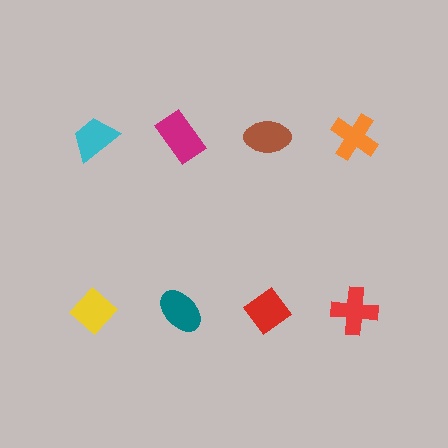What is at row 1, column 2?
A magenta rectangle.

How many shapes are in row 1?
4 shapes.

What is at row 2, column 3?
A red diamond.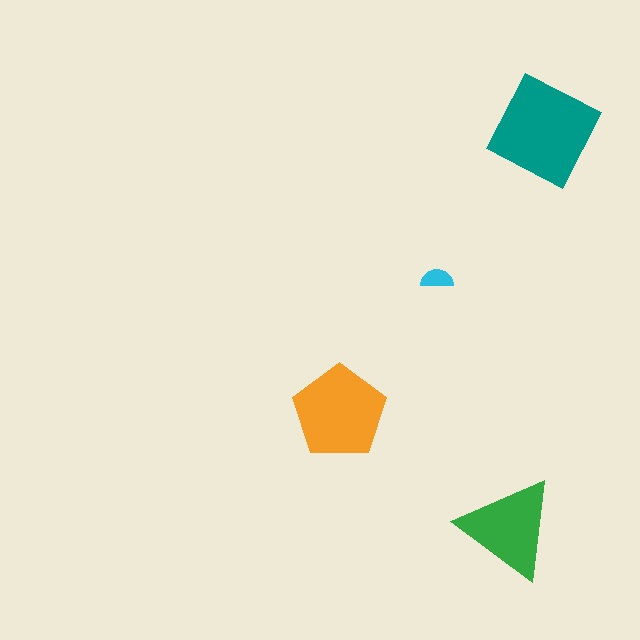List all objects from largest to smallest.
The teal square, the orange pentagon, the green triangle, the cyan semicircle.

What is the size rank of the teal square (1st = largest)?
1st.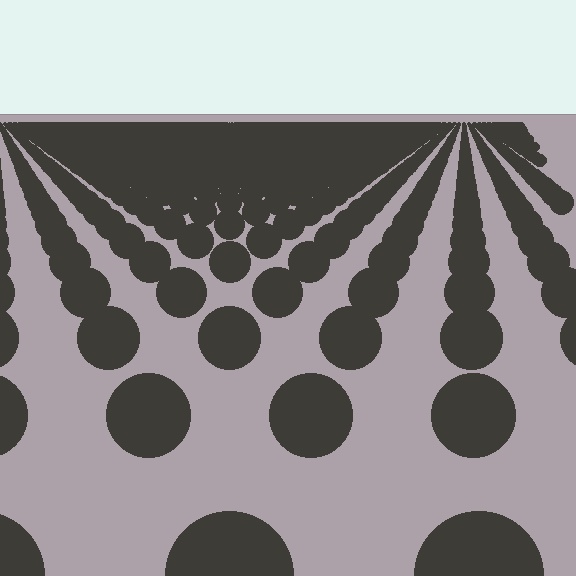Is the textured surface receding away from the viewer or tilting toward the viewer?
The surface is receding away from the viewer. Texture elements get smaller and denser toward the top.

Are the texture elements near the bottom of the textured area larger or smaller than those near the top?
Larger. Near the bottom, elements are closer to the viewer and appear at a bigger on-screen size.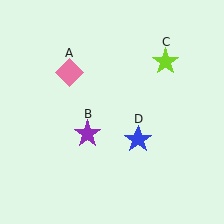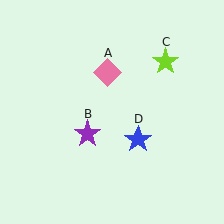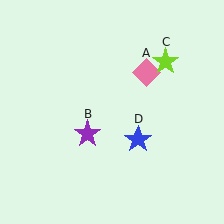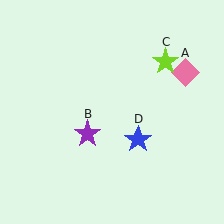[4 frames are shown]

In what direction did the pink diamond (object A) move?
The pink diamond (object A) moved right.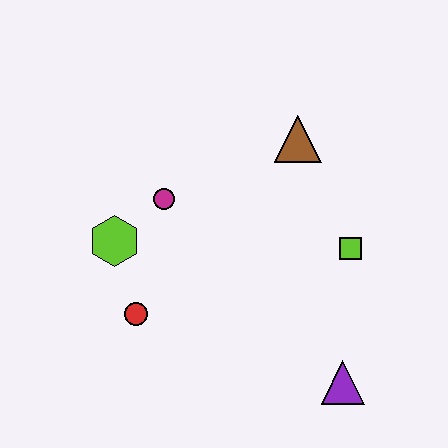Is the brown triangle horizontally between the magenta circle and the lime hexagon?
No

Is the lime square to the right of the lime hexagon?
Yes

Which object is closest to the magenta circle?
The lime hexagon is closest to the magenta circle.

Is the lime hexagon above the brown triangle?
No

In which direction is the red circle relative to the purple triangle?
The red circle is to the left of the purple triangle.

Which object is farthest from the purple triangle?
The lime hexagon is farthest from the purple triangle.